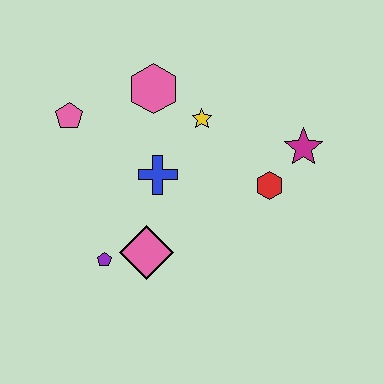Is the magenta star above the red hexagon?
Yes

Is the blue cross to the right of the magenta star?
No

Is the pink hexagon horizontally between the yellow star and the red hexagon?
No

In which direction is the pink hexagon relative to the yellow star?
The pink hexagon is to the left of the yellow star.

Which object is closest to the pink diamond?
The purple pentagon is closest to the pink diamond.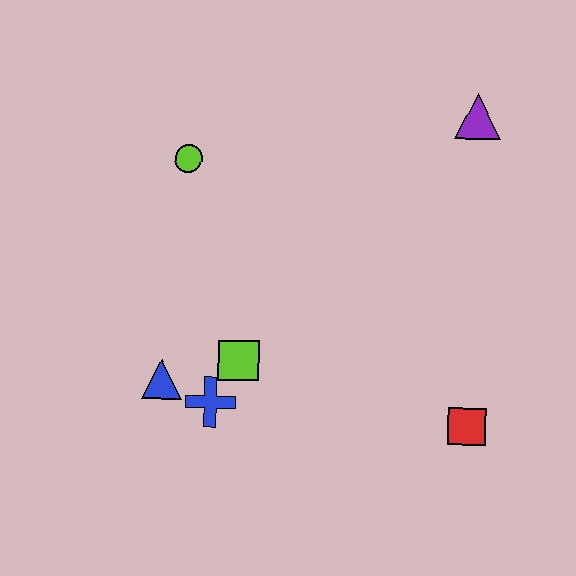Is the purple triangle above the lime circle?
Yes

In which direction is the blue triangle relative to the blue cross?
The blue triangle is to the left of the blue cross.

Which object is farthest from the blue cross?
The purple triangle is farthest from the blue cross.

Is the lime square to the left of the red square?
Yes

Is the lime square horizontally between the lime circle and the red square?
Yes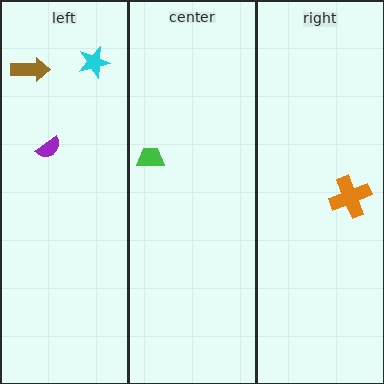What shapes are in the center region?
The green trapezoid.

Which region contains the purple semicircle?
The left region.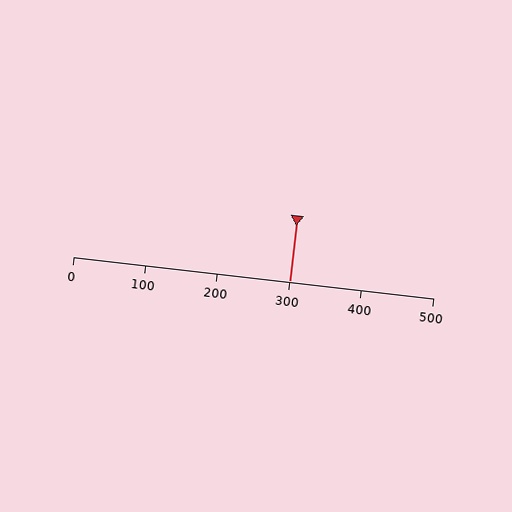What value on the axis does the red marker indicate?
The marker indicates approximately 300.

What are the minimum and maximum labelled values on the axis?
The axis runs from 0 to 500.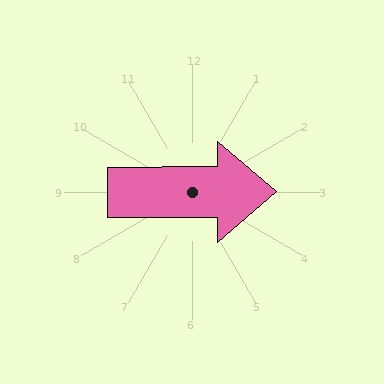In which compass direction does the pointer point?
East.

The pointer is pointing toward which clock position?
Roughly 3 o'clock.